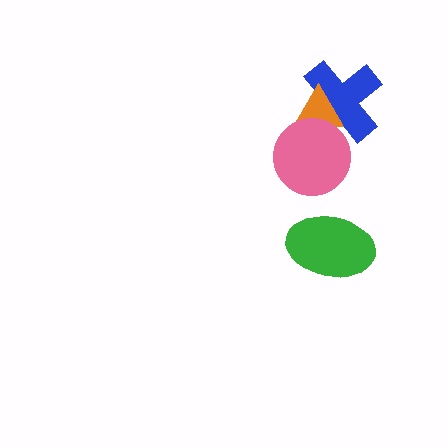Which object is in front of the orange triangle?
The pink circle is in front of the orange triangle.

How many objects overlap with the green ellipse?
0 objects overlap with the green ellipse.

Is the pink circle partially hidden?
No, no other shape covers it.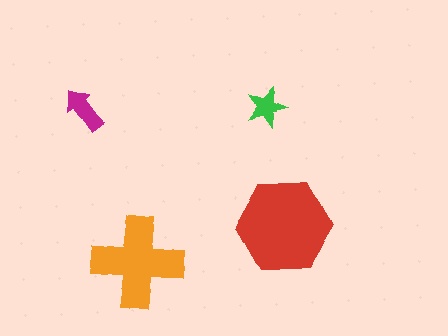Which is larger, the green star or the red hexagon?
The red hexagon.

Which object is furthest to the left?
The magenta arrow is leftmost.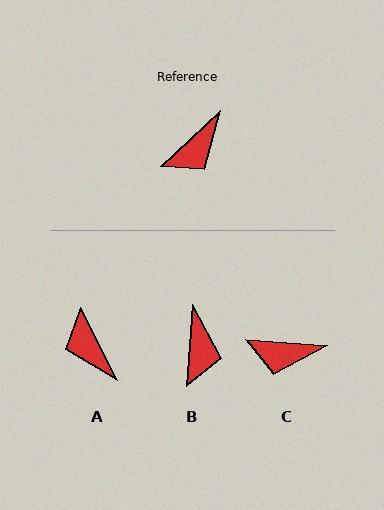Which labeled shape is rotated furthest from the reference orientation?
A, about 106 degrees away.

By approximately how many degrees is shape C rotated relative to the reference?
Approximately 48 degrees clockwise.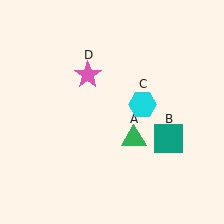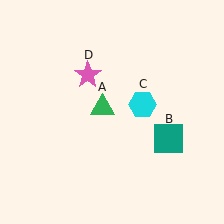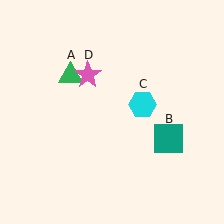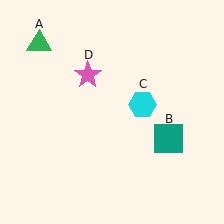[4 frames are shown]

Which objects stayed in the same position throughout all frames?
Teal square (object B) and cyan hexagon (object C) and pink star (object D) remained stationary.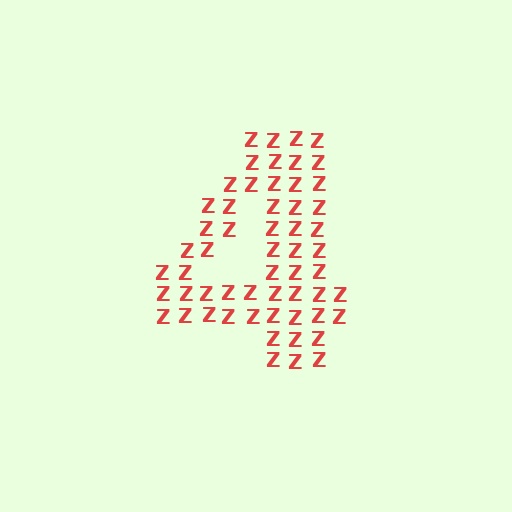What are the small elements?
The small elements are letter Z's.